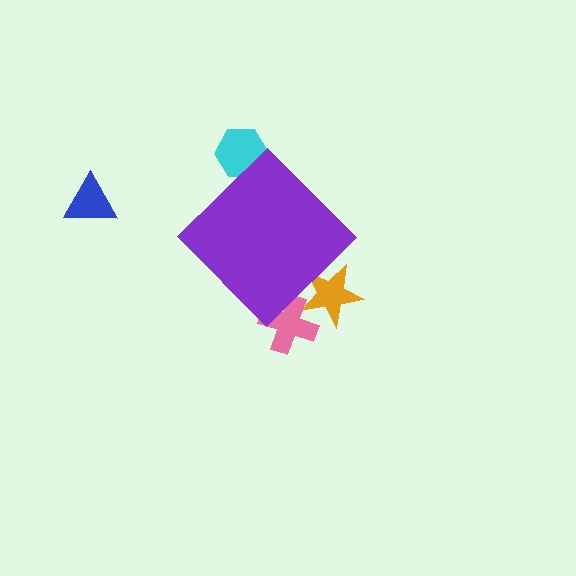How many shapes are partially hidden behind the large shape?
3 shapes are partially hidden.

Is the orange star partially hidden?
Yes, the orange star is partially hidden behind the purple diamond.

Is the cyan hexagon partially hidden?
Yes, the cyan hexagon is partially hidden behind the purple diamond.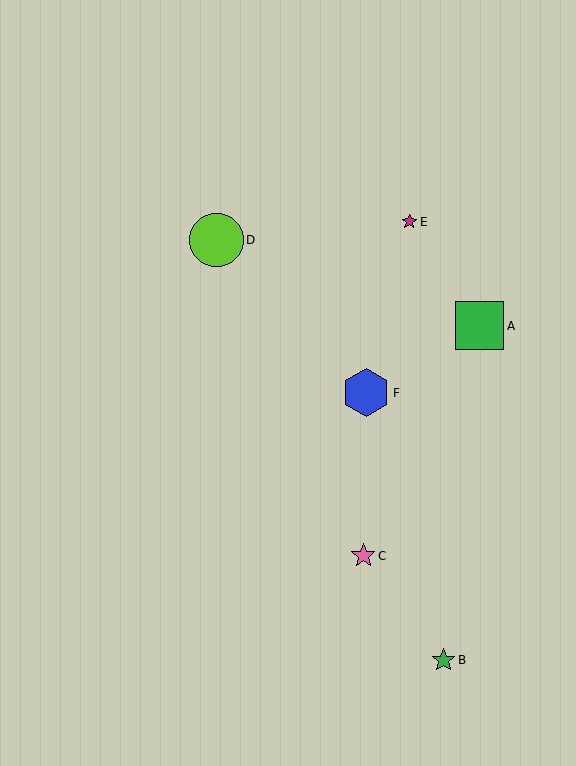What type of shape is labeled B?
Shape B is a green star.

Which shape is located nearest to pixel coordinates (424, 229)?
The magenta star (labeled E) at (409, 222) is nearest to that location.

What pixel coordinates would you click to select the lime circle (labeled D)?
Click at (217, 240) to select the lime circle D.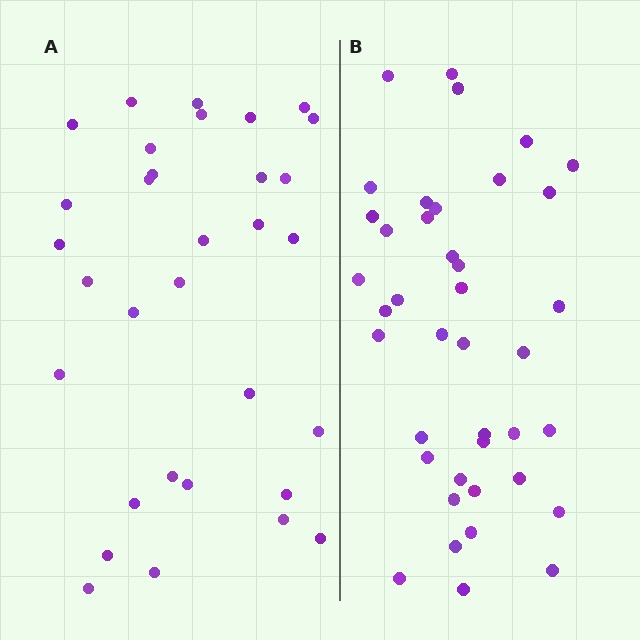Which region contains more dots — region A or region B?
Region B (the right region) has more dots.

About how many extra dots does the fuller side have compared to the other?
Region B has roughly 8 or so more dots than region A.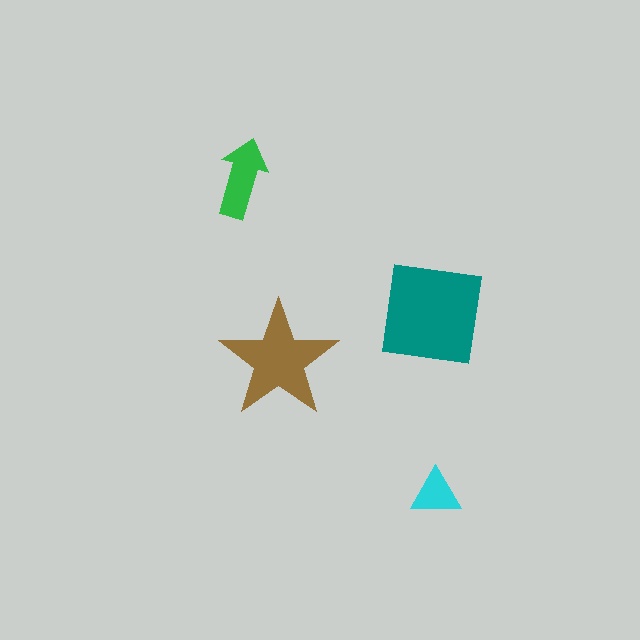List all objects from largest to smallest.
The teal square, the brown star, the green arrow, the cyan triangle.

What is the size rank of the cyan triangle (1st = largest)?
4th.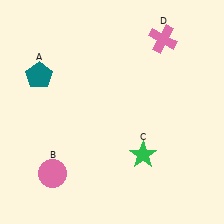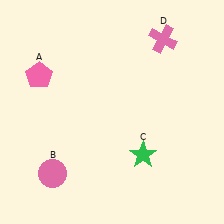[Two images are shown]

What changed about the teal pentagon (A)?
In Image 1, A is teal. In Image 2, it changed to pink.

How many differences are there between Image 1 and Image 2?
There is 1 difference between the two images.